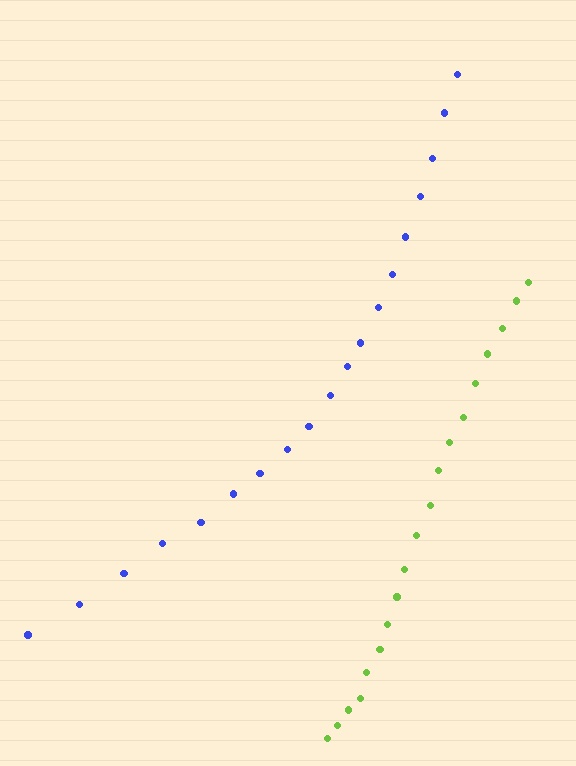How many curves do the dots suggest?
There are 2 distinct paths.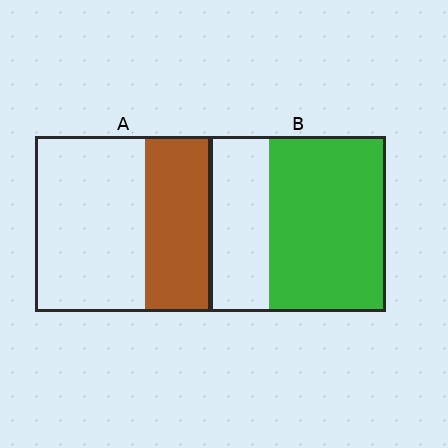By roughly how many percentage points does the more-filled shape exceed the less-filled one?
By roughly 30 percentage points (B over A).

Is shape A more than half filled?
No.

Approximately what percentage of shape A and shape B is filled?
A is approximately 40% and B is approximately 65%.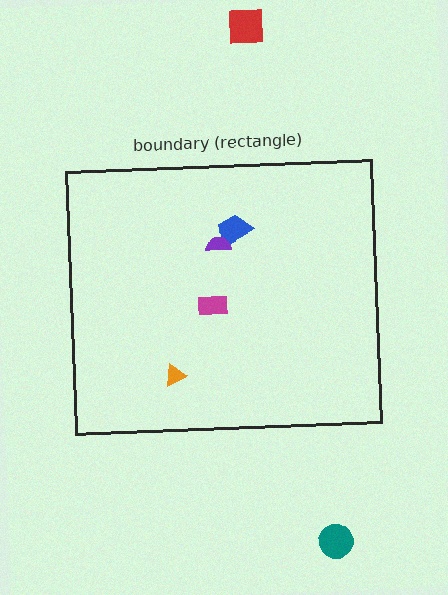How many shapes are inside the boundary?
4 inside, 2 outside.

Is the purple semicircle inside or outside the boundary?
Inside.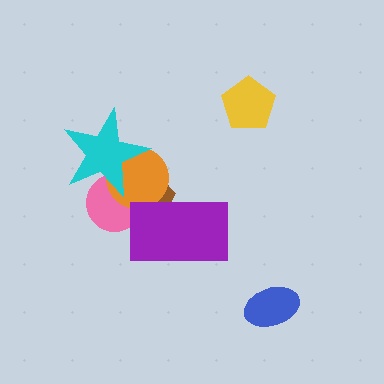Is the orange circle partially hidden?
Yes, it is partially covered by another shape.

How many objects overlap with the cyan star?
3 objects overlap with the cyan star.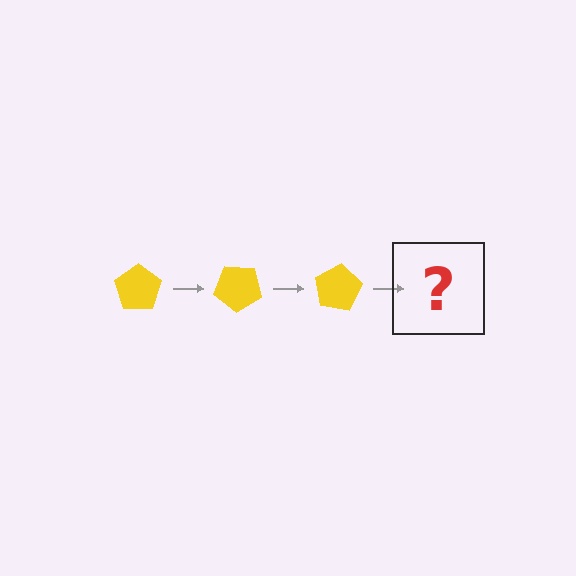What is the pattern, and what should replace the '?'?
The pattern is that the pentagon rotates 40 degrees each step. The '?' should be a yellow pentagon rotated 120 degrees.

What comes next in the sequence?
The next element should be a yellow pentagon rotated 120 degrees.